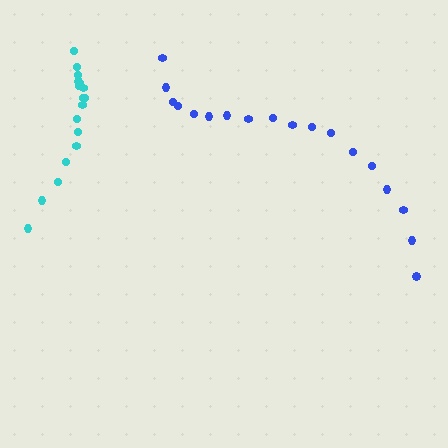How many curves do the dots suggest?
There are 2 distinct paths.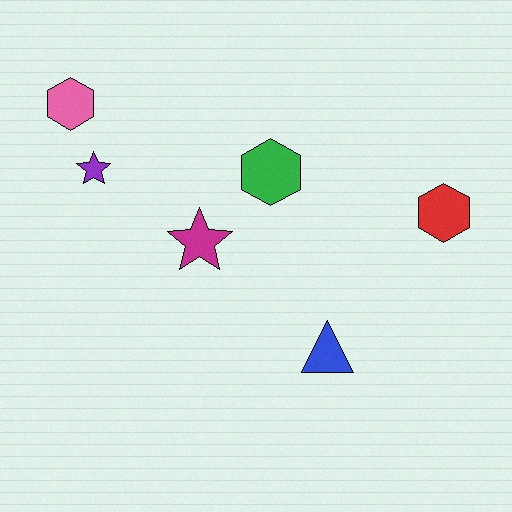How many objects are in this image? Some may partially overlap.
There are 6 objects.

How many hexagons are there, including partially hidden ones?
There are 3 hexagons.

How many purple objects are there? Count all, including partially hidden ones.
There is 1 purple object.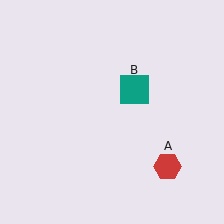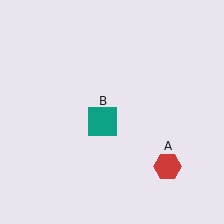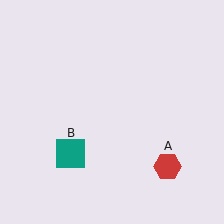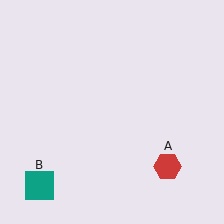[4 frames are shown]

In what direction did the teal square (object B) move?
The teal square (object B) moved down and to the left.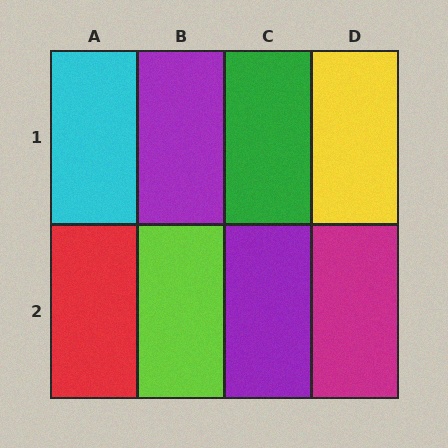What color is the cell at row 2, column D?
Magenta.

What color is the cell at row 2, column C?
Purple.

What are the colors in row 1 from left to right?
Cyan, purple, green, yellow.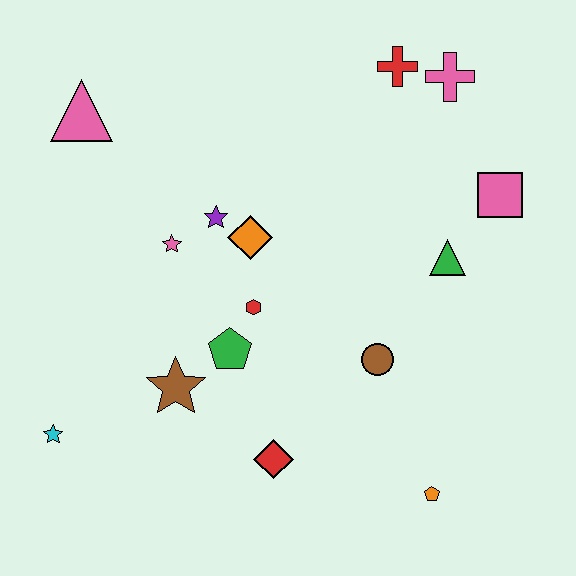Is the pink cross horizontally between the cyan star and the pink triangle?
No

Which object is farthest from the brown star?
The pink cross is farthest from the brown star.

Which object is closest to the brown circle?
The green triangle is closest to the brown circle.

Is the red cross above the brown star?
Yes